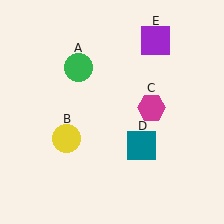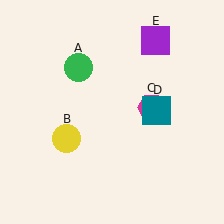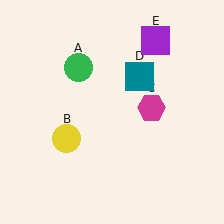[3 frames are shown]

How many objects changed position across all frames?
1 object changed position: teal square (object D).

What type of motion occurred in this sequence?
The teal square (object D) rotated counterclockwise around the center of the scene.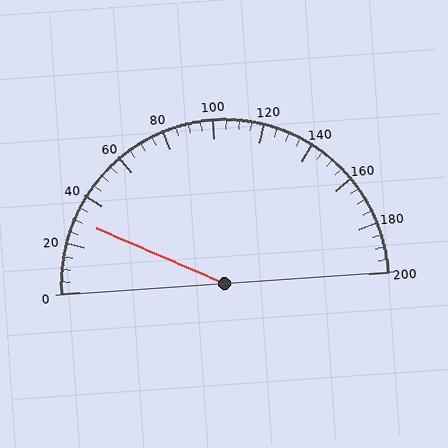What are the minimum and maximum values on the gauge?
The gauge ranges from 0 to 200.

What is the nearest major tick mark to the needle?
The nearest major tick mark is 40.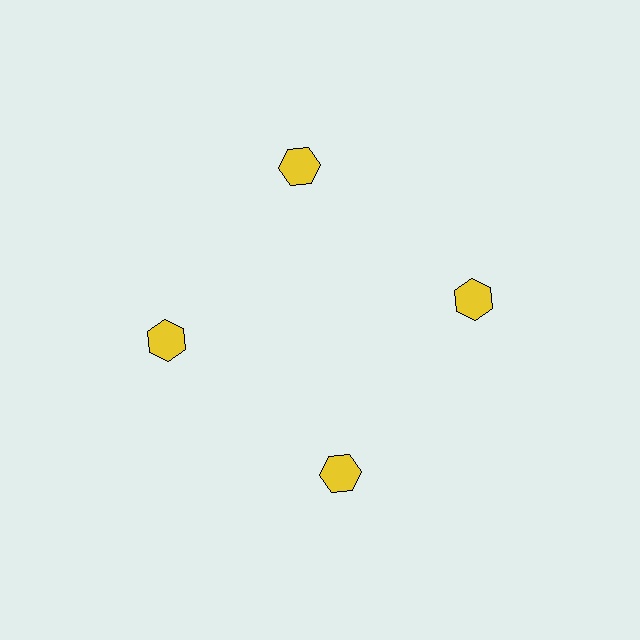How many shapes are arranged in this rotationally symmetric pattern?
There are 4 shapes, arranged in 4 groups of 1.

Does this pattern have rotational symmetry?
Yes, this pattern has 4-fold rotational symmetry. It looks the same after rotating 90 degrees around the center.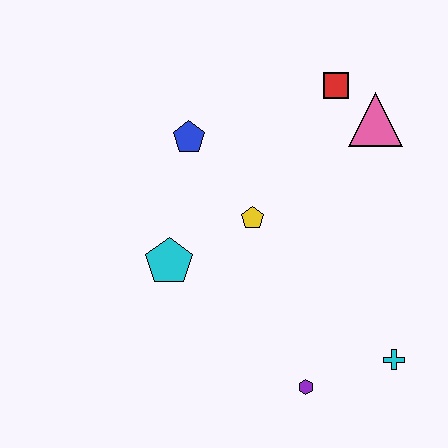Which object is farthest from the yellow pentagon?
The cyan cross is farthest from the yellow pentagon.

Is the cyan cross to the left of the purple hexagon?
No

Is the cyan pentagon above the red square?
No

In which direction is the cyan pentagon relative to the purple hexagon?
The cyan pentagon is to the left of the purple hexagon.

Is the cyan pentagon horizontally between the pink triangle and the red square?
No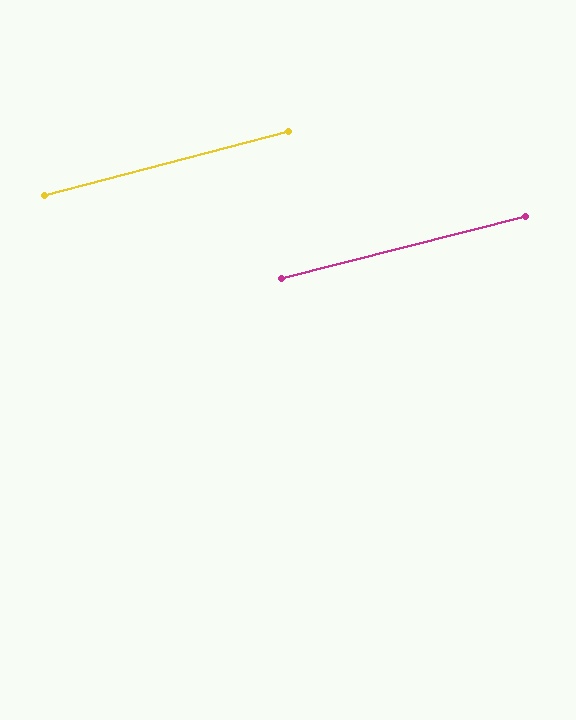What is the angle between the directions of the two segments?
Approximately 1 degree.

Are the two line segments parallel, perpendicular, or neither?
Parallel — their directions differ by only 0.5°.